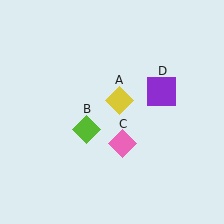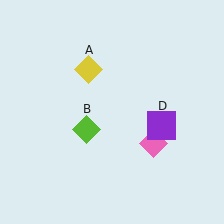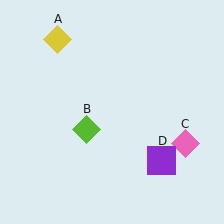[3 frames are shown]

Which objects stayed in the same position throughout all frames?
Lime diamond (object B) remained stationary.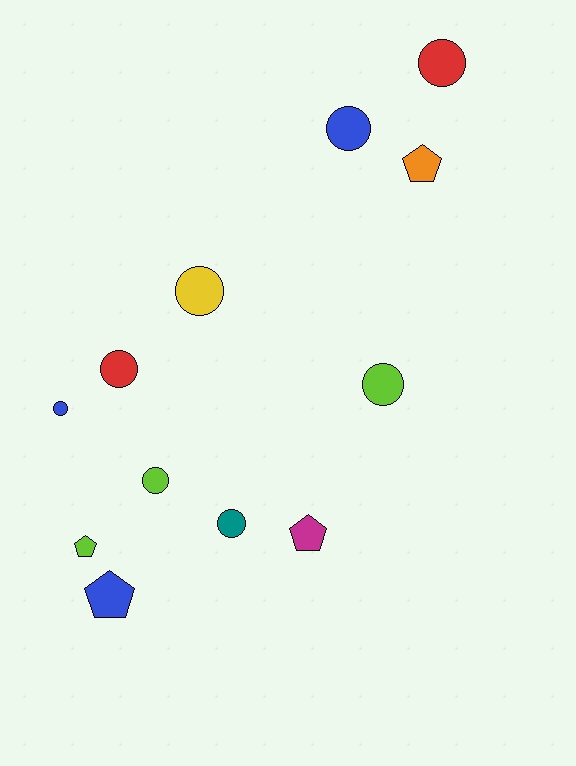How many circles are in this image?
There are 8 circles.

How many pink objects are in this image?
There are no pink objects.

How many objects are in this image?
There are 12 objects.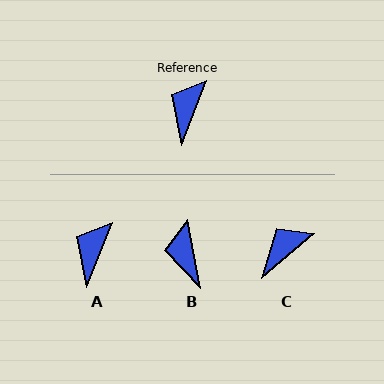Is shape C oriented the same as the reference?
No, it is off by about 28 degrees.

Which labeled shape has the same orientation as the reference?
A.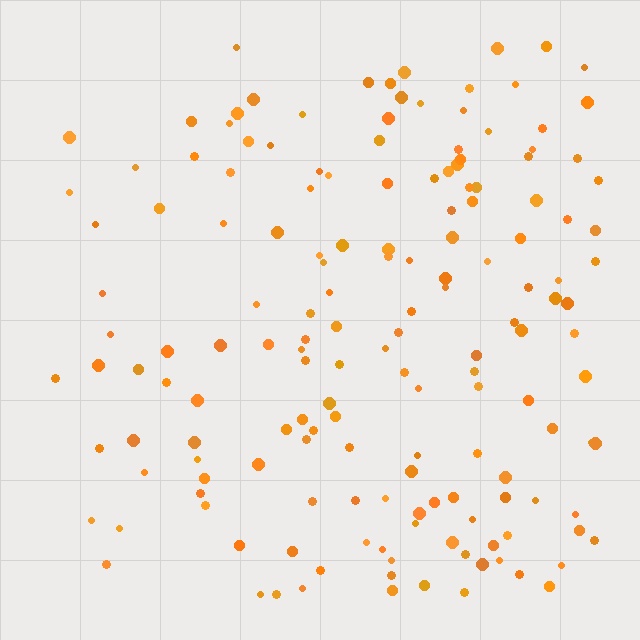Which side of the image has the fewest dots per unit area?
The left.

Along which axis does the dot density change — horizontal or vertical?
Horizontal.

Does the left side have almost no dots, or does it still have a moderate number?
Still a moderate number, just noticeably fewer than the right.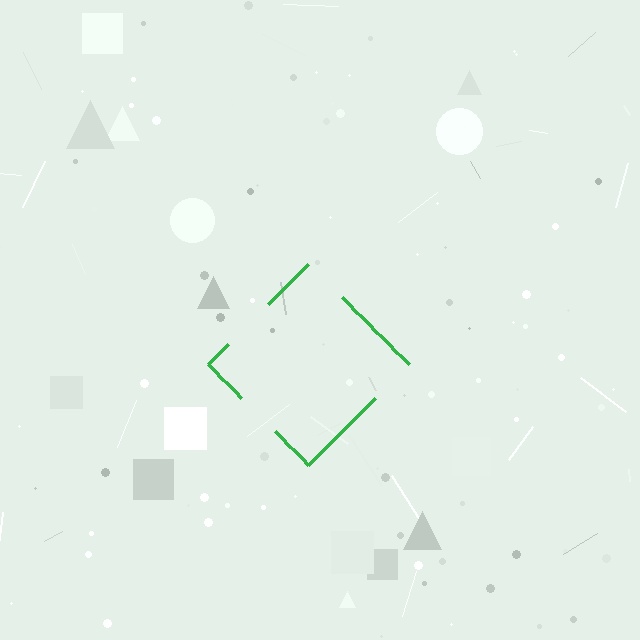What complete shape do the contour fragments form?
The contour fragments form a diamond.